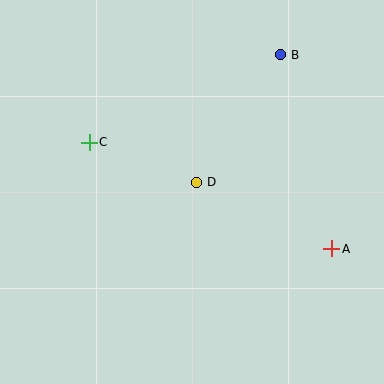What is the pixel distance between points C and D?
The distance between C and D is 115 pixels.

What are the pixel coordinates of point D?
Point D is at (197, 182).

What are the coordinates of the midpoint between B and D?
The midpoint between B and D is at (239, 118).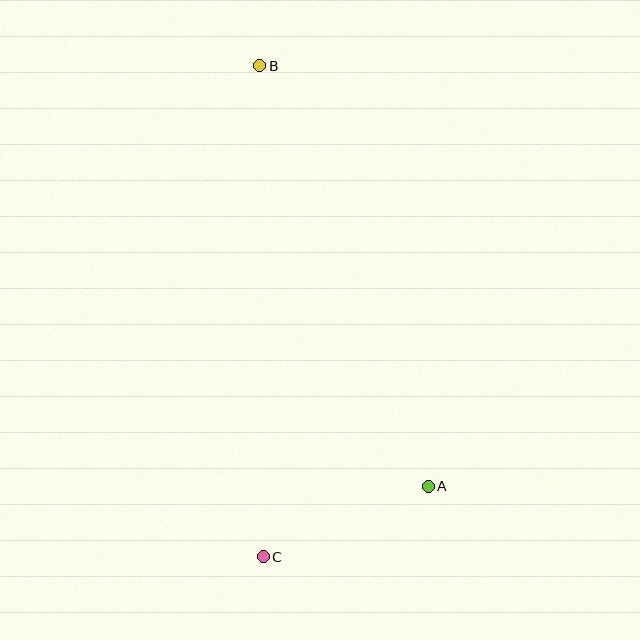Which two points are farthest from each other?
Points B and C are farthest from each other.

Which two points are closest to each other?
Points A and C are closest to each other.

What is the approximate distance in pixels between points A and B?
The distance between A and B is approximately 453 pixels.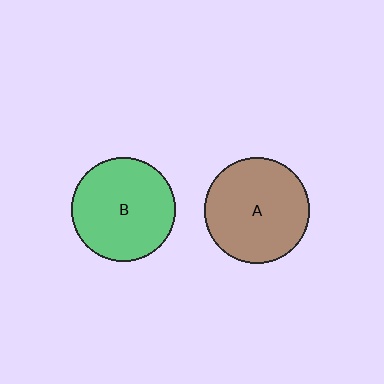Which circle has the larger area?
Circle A (brown).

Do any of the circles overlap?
No, none of the circles overlap.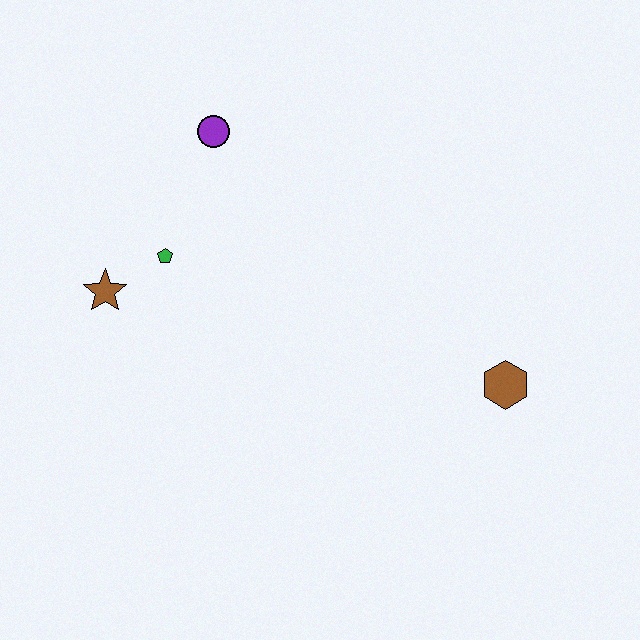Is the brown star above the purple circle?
No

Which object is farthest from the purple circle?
The brown hexagon is farthest from the purple circle.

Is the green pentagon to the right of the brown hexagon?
No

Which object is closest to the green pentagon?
The brown star is closest to the green pentagon.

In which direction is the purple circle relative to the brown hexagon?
The purple circle is to the left of the brown hexagon.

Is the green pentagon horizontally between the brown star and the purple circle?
Yes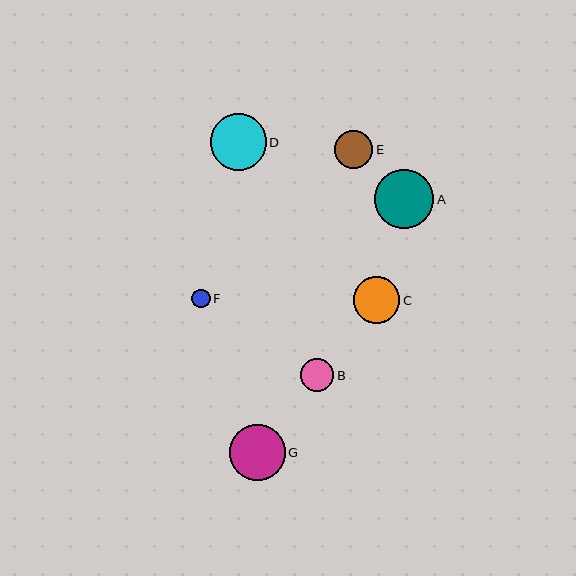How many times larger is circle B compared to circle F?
Circle B is approximately 1.8 times the size of circle F.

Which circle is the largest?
Circle A is the largest with a size of approximately 59 pixels.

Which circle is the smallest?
Circle F is the smallest with a size of approximately 19 pixels.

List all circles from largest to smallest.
From largest to smallest: A, D, G, C, E, B, F.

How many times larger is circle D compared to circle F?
Circle D is approximately 3.0 times the size of circle F.